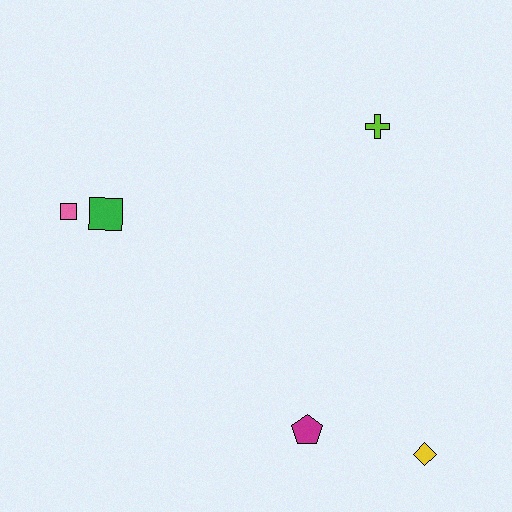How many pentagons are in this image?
There is 1 pentagon.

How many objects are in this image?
There are 5 objects.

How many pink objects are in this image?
There is 1 pink object.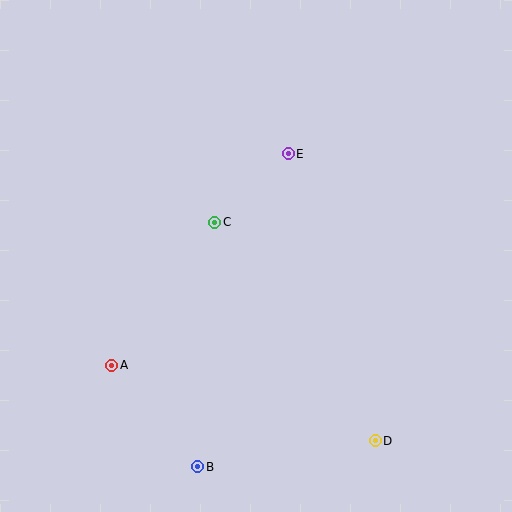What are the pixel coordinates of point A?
Point A is at (112, 365).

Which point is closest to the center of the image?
Point C at (215, 222) is closest to the center.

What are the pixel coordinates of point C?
Point C is at (215, 222).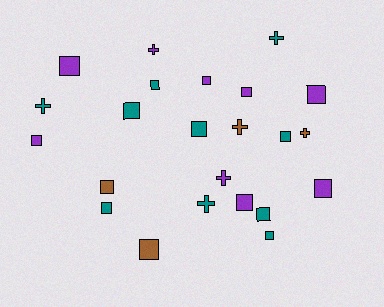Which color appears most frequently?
Teal, with 10 objects.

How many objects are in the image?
There are 23 objects.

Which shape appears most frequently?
Square, with 16 objects.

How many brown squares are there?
There are 2 brown squares.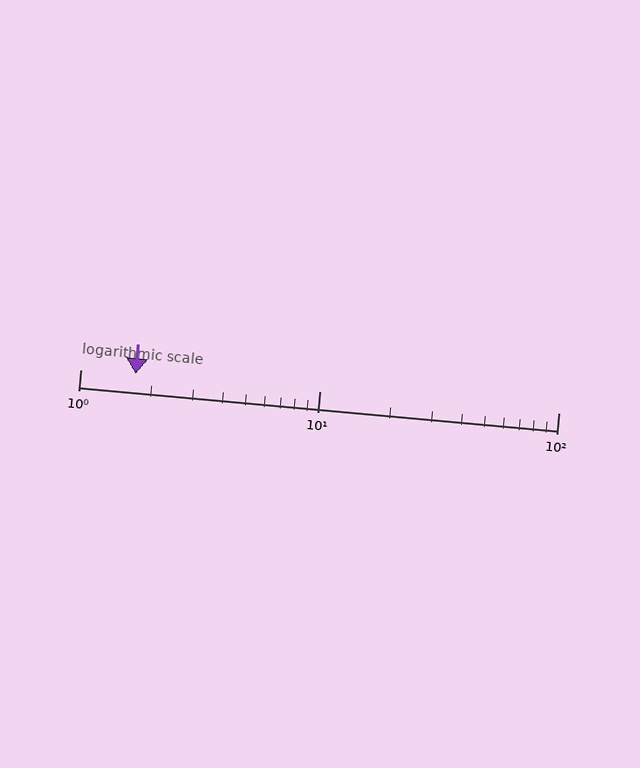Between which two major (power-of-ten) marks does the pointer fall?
The pointer is between 1 and 10.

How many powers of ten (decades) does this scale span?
The scale spans 2 decades, from 1 to 100.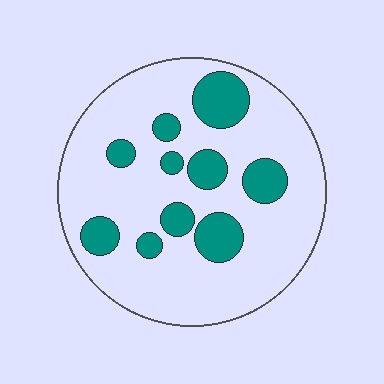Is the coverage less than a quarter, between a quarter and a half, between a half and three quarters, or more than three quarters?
Less than a quarter.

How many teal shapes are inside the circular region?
10.